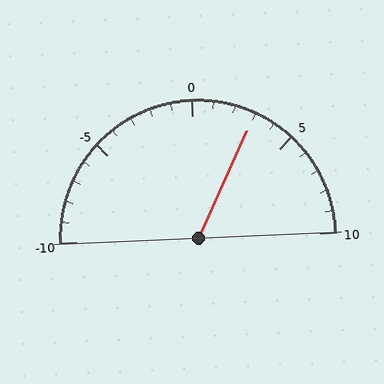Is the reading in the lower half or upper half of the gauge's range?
The reading is in the upper half of the range (-10 to 10).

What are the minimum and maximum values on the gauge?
The gauge ranges from -10 to 10.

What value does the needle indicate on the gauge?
The needle indicates approximately 3.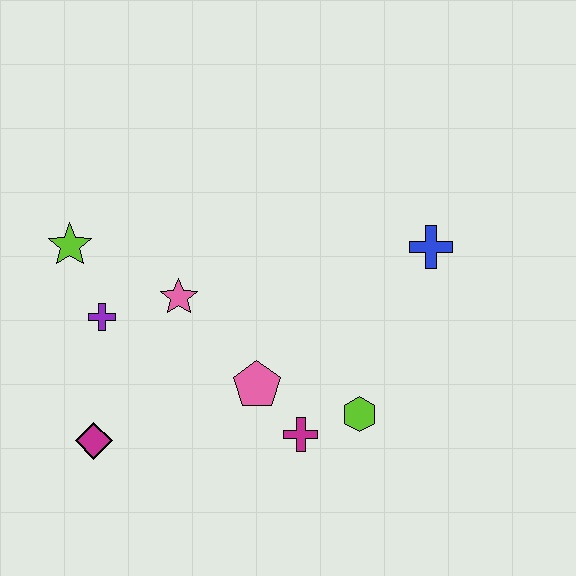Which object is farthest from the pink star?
The blue cross is farthest from the pink star.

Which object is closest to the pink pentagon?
The magenta cross is closest to the pink pentagon.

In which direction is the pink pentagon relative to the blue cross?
The pink pentagon is to the left of the blue cross.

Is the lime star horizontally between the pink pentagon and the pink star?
No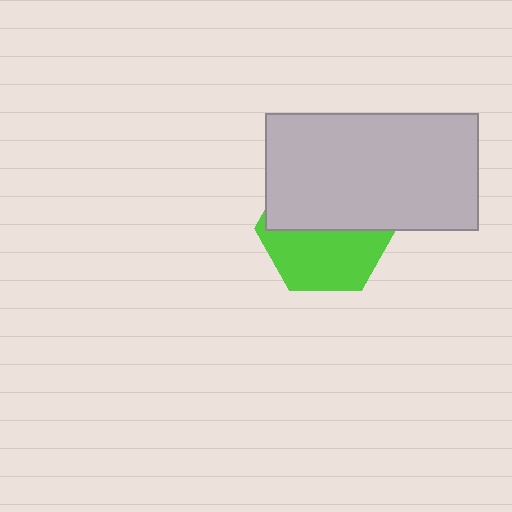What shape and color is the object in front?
The object in front is a light gray rectangle.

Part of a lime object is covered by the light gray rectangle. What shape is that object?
It is a hexagon.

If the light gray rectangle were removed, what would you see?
You would see the complete lime hexagon.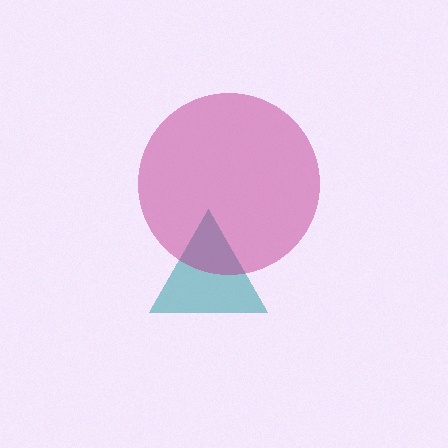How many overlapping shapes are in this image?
There are 2 overlapping shapes in the image.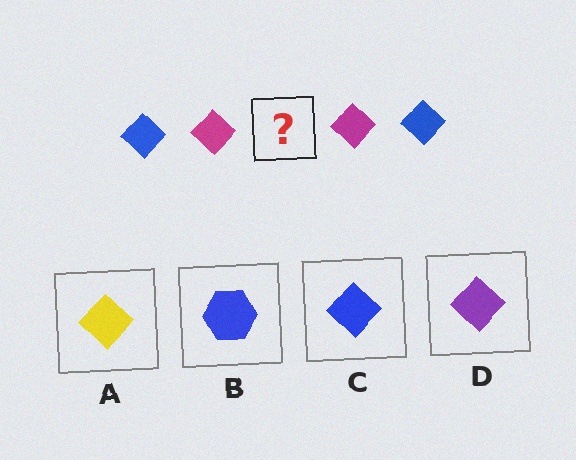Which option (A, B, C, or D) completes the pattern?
C.